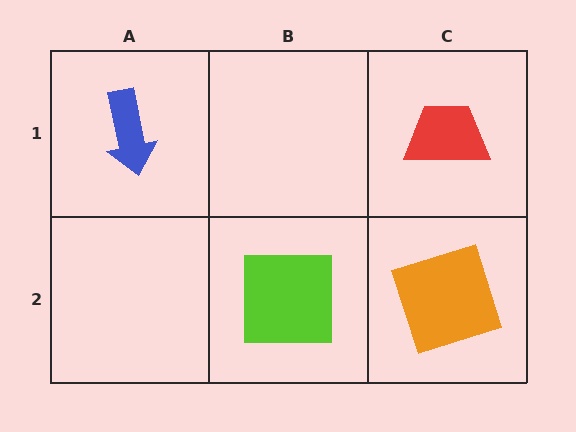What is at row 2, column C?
An orange square.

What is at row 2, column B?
A lime square.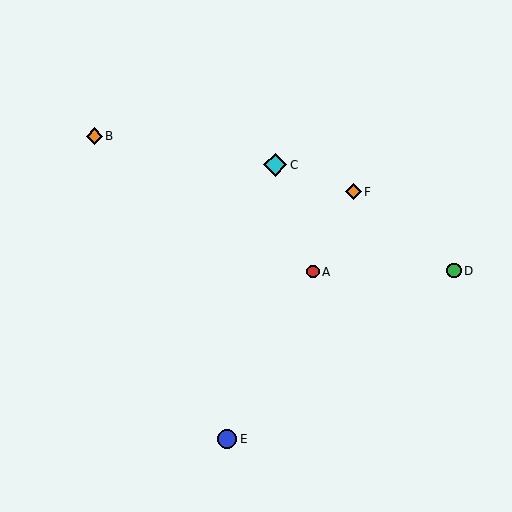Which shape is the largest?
The cyan diamond (labeled C) is the largest.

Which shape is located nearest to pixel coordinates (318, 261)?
The red circle (labeled A) at (313, 272) is nearest to that location.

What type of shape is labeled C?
Shape C is a cyan diamond.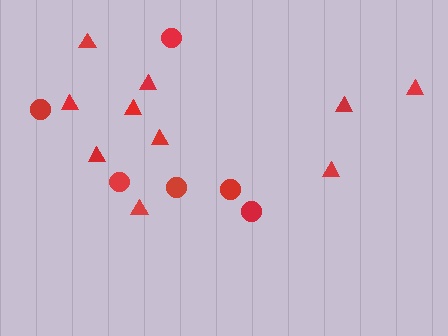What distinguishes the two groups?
There are 2 groups: one group of triangles (10) and one group of circles (6).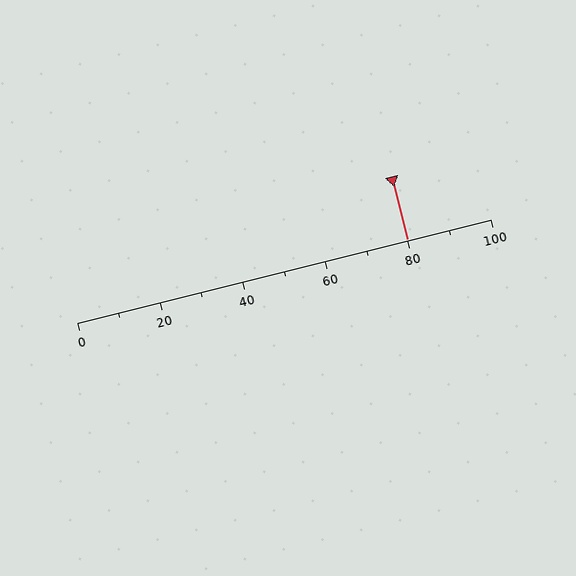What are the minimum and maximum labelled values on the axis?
The axis runs from 0 to 100.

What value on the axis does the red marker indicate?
The marker indicates approximately 80.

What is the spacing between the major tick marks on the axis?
The major ticks are spaced 20 apart.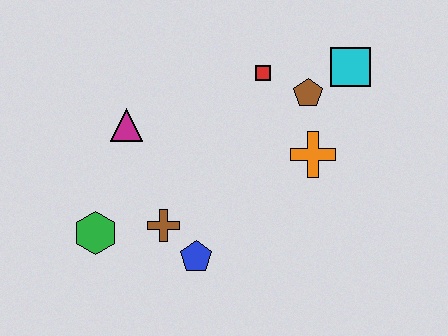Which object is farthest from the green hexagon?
The cyan square is farthest from the green hexagon.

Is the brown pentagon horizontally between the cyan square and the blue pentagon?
Yes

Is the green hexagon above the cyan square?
No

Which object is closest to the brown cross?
The blue pentagon is closest to the brown cross.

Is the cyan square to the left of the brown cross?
No